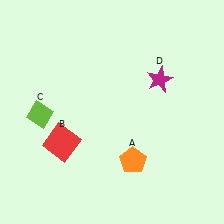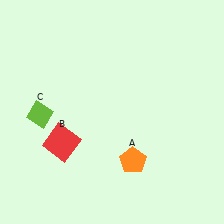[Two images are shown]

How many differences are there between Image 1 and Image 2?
There is 1 difference between the two images.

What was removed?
The magenta star (D) was removed in Image 2.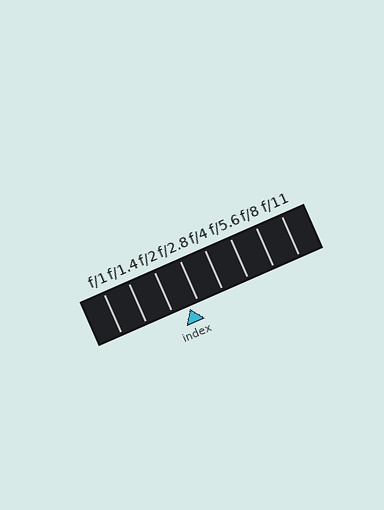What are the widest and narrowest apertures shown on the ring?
The widest aperture shown is f/1 and the narrowest is f/11.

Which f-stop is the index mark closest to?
The index mark is closest to f/2.8.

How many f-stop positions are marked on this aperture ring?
There are 8 f-stop positions marked.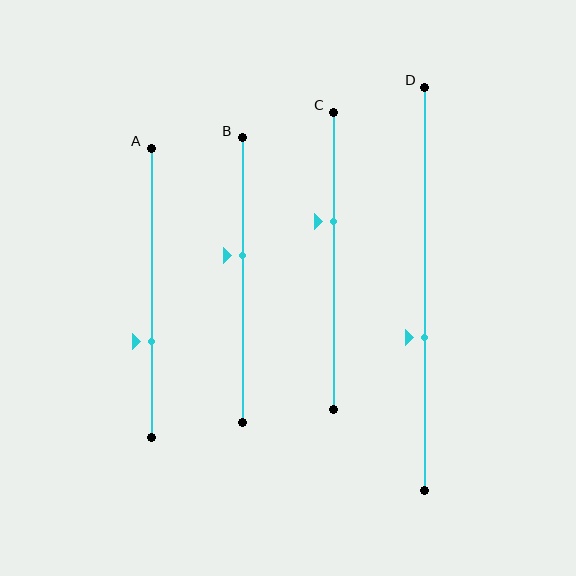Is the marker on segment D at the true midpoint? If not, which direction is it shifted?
No, the marker on segment D is shifted downward by about 12% of the segment length.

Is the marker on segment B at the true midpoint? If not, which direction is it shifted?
No, the marker on segment B is shifted upward by about 9% of the segment length.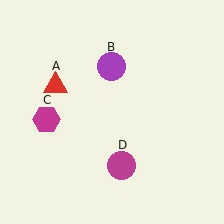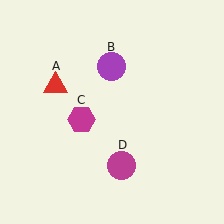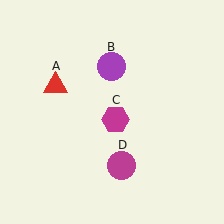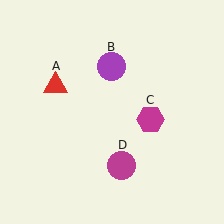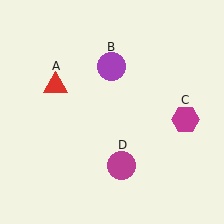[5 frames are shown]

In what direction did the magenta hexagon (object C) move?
The magenta hexagon (object C) moved right.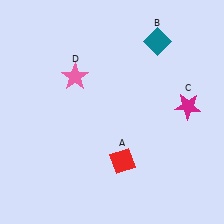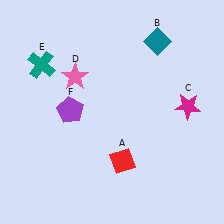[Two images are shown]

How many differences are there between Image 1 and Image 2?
There are 2 differences between the two images.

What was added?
A teal cross (E), a purple pentagon (F) were added in Image 2.